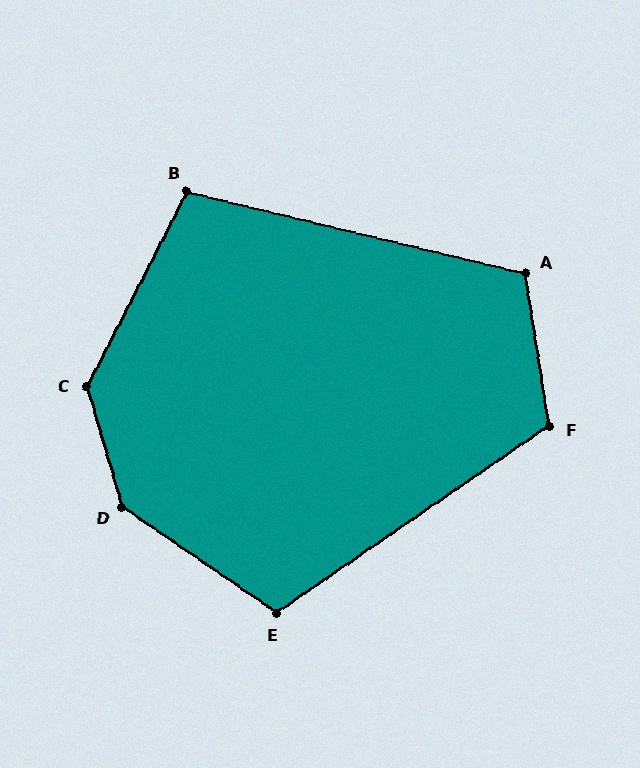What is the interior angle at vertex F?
Approximately 116 degrees (obtuse).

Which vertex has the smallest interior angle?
B, at approximately 104 degrees.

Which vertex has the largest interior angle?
D, at approximately 141 degrees.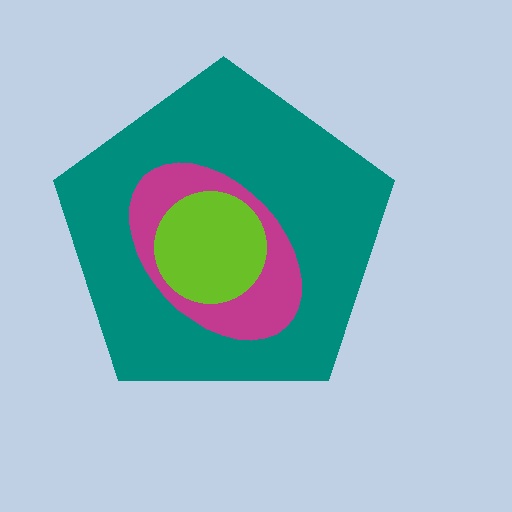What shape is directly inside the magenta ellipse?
The lime circle.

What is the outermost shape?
The teal pentagon.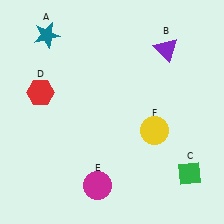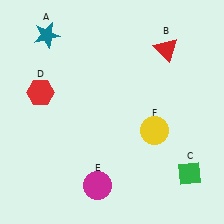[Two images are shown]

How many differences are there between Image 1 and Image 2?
There is 1 difference between the two images.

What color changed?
The triangle (B) changed from purple in Image 1 to red in Image 2.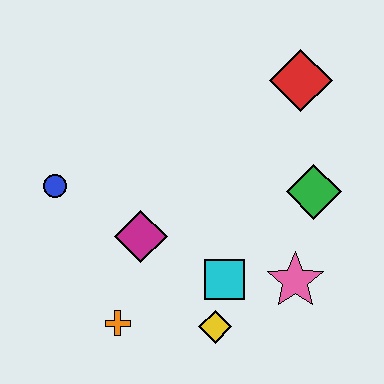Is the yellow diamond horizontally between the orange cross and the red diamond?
Yes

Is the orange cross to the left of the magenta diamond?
Yes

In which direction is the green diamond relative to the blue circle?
The green diamond is to the right of the blue circle.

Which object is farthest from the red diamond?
The orange cross is farthest from the red diamond.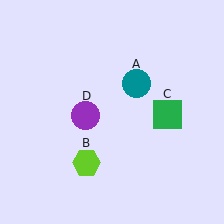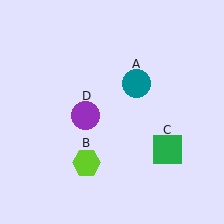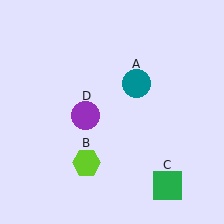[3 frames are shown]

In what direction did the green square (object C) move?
The green square (object C) moved down.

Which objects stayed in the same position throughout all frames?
Teal circle (object A) and lime hexagon (object B) and purple circle (object D) remained stationary.